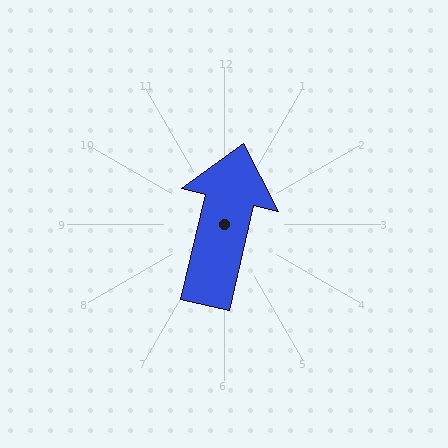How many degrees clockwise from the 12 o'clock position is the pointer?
Approximately 13 degrees.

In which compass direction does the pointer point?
North.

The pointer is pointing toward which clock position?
Roughly 12 o'clock.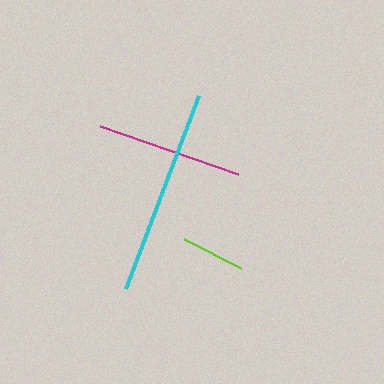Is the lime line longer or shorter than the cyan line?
The cyan line is longer than the lime line.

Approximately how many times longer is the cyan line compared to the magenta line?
The cyan line is approximately 1.4 times the length of the magenta line.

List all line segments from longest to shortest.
From longest to shortest: cyan, magenta, lime.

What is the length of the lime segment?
The lime segment is approximately 64 pixels long.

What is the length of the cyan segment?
The cyan segment is approximately 206 pixels long.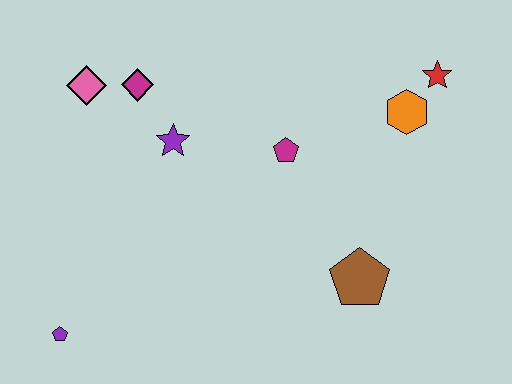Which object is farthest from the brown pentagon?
The pink diamond is farthest from the brown pentagon.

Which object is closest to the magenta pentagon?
The purple star is closest to the magenta pentagon.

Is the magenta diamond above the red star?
No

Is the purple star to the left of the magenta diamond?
No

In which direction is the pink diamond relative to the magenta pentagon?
The pink diamond is to the left of the magenta pentagon.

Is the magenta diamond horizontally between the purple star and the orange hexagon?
No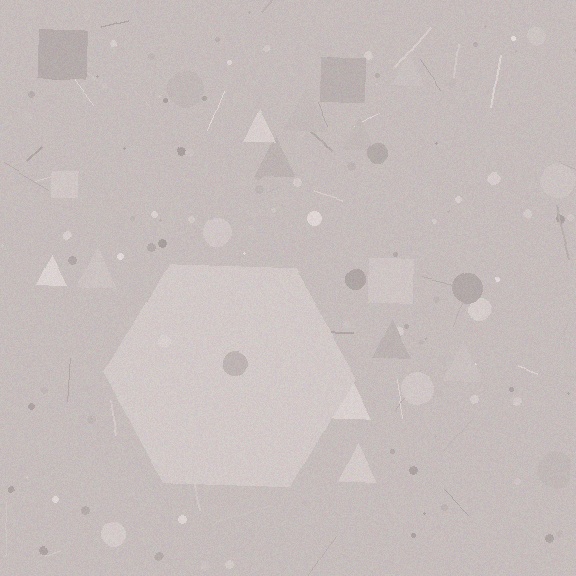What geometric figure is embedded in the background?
A hexagon is embedded in the background.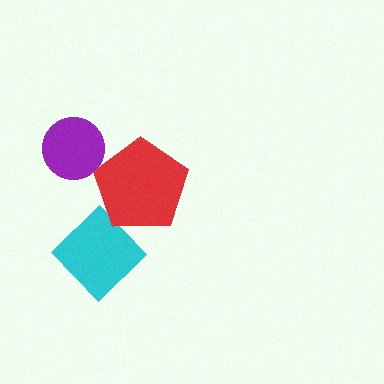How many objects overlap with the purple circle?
0 objects overlap with the purple circle.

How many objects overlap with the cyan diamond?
1 object overlaps with the cyan diamond.